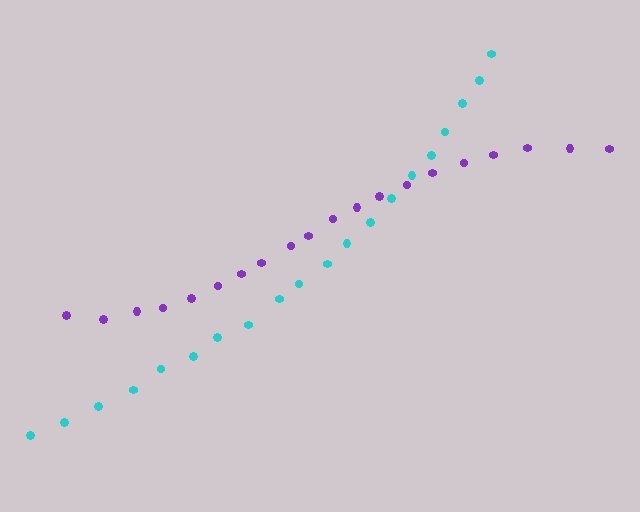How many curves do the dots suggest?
There are 2 distinct paths.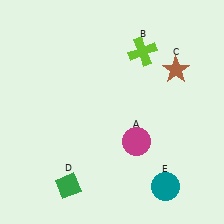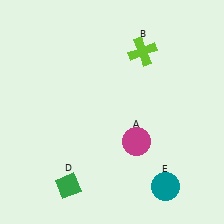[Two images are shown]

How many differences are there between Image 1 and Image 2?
There is 1 difference between the two images.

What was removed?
The brown star (C) was removed in Image 2.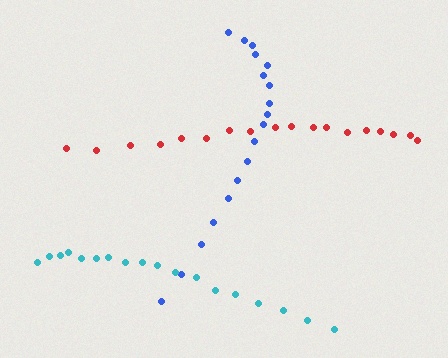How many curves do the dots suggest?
There are 3 distinct paths.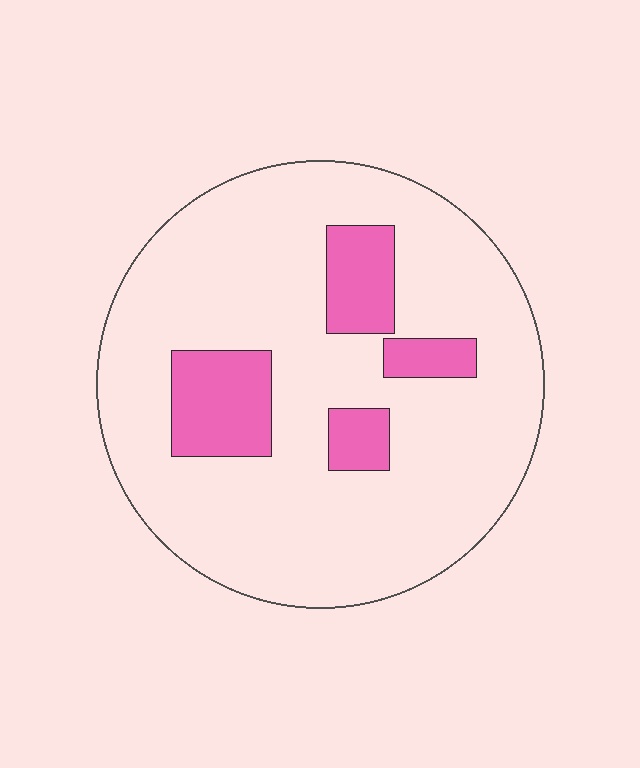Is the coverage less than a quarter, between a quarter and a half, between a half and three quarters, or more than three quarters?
Less than a quarter.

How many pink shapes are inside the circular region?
4.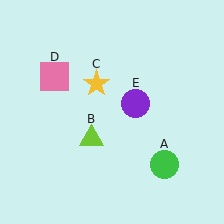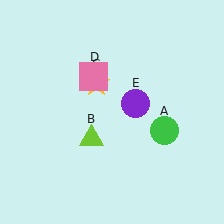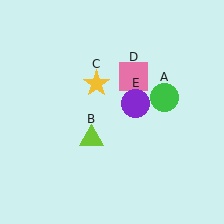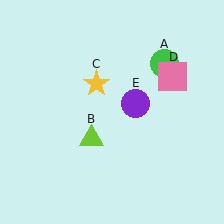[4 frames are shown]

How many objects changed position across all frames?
2 objects changed position: green circle (object A), pink square (object D).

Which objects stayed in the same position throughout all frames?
Lime triangle (object B) and yellow star (object C) and purple circle (object E) remained stationary.